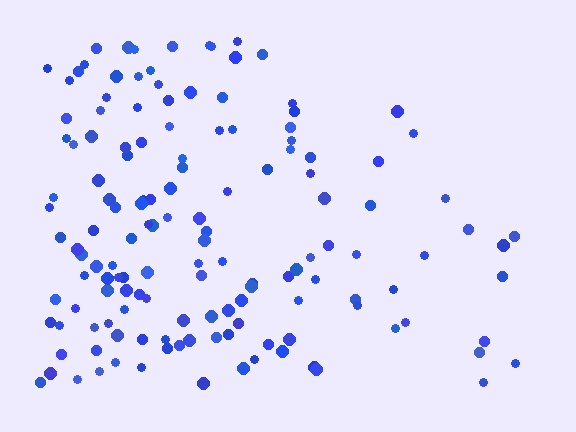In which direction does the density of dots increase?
From right to left, with the left side densest.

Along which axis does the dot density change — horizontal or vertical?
Horizontal.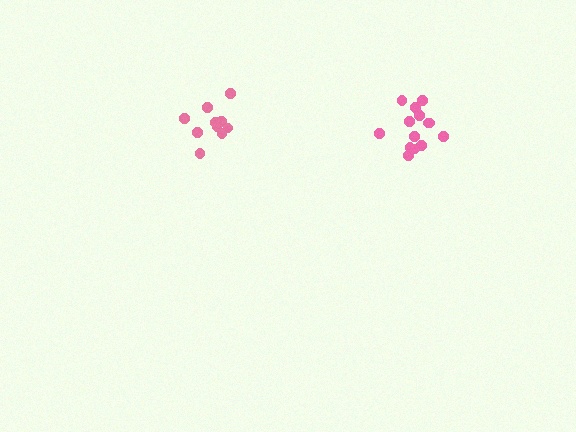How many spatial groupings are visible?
There are 2 spatial groupings.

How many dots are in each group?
Group 1: 14 dots, Group 2: 10 dots (24 total).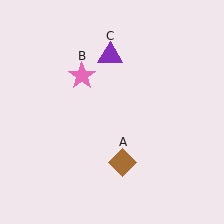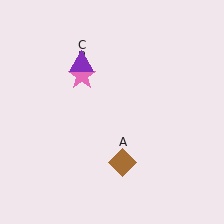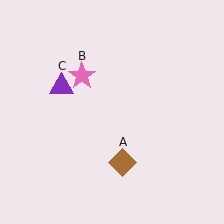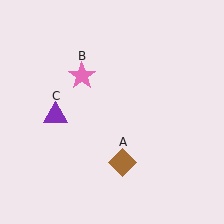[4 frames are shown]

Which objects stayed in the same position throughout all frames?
Brown diamond (object A) and pink star (object B) remained stationary.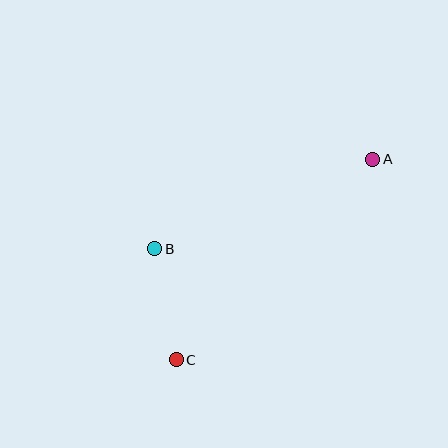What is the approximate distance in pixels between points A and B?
The distance between A and B is approximately 236 pixels.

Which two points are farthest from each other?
Points A and C are farthest from each other.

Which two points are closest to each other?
Points B and C are closest to each other.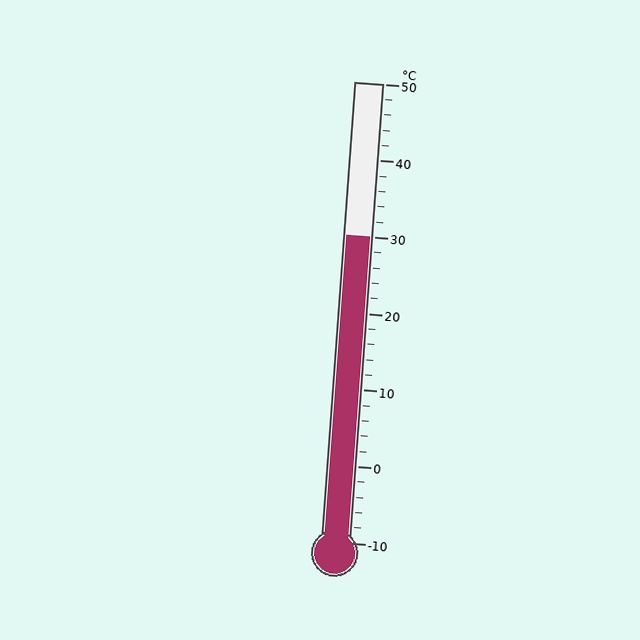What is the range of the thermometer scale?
The thermometer scale ranges from -10°C to 50°C.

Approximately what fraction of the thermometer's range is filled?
The thermometer is filled to approximately 65% of its range.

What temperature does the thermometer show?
The thermometer shows approximately 30°C.